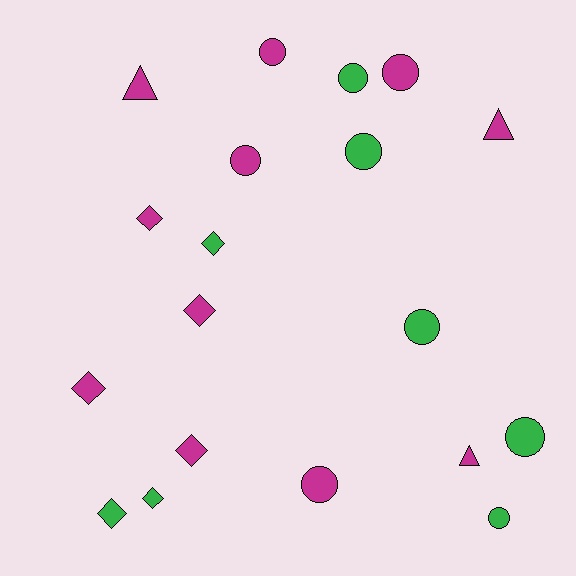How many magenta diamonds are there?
There are 4 magenta diamonds.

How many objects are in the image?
There are 19 objects.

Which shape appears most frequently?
Circle, with 9 objects.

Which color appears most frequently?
Magenta, with 11 objects.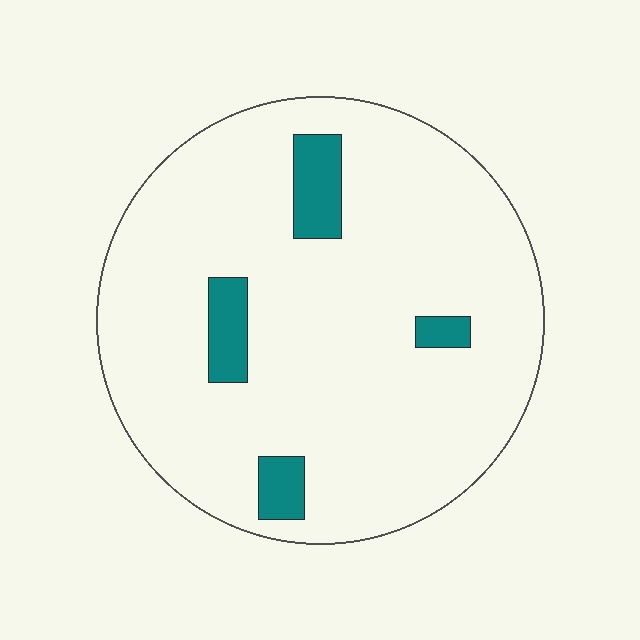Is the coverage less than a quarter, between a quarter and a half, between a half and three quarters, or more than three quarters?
Less than a quarter.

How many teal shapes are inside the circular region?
4.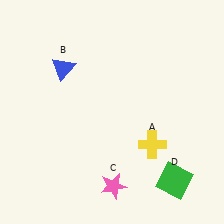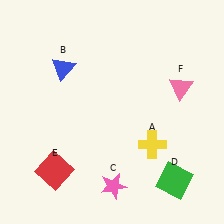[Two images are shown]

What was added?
A red square (E), a pink triangle (F) were added in Image 2.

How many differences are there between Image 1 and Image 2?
There are 2 differences between the two images.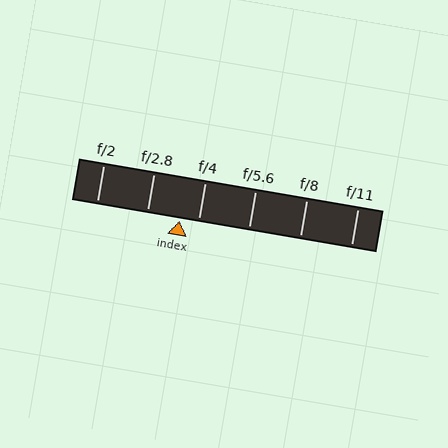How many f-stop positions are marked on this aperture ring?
There are 6 f-stop positions marked.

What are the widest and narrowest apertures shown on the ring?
The widest aperture shown is f/2 and the narrowest is f/11.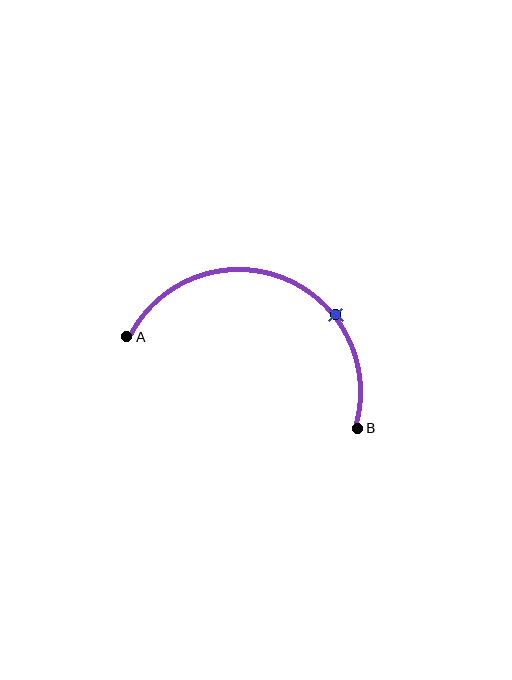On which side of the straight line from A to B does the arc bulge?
The arc bulges above the straight line connecting A and B.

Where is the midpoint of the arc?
The arc midpoint is the point on the curve farthest from the straight line joining A and B. It sits above that line.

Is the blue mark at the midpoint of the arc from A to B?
No. The blue mark lies on the arc but is closer to endpoint B. The arc midpoint would be at the point on the curve equidistant along the arc from both A and B.